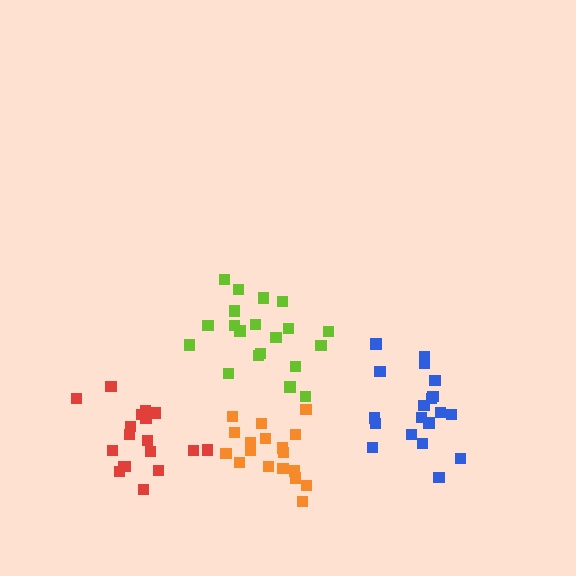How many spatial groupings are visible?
There are 4 spatial groupings.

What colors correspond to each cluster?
The clusters are colored: orange, red, blue, lime.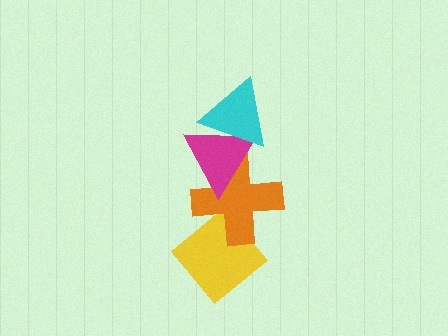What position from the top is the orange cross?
The orange cross is 3rd from the top.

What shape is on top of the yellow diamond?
The orange cross is on top of the yellow diamond.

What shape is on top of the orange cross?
The magenta triangle is on top of the orange cross.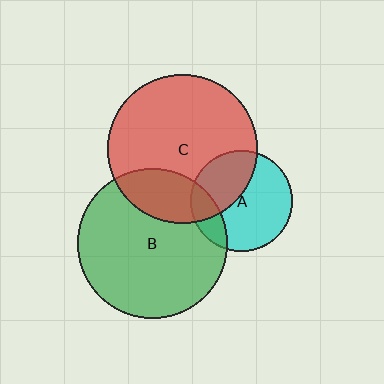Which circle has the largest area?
Circle C (red).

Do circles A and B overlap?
Yes.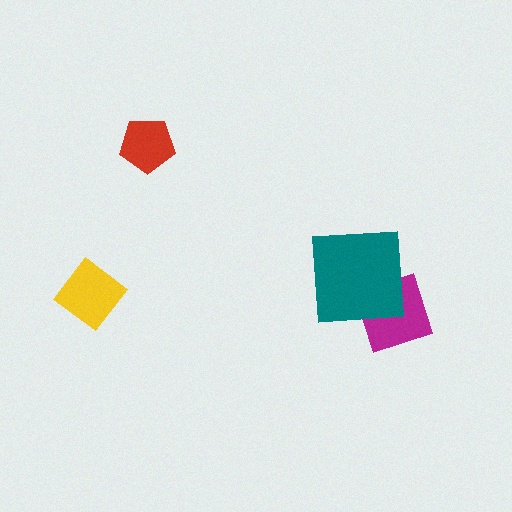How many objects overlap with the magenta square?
1 object overlaps with the magenta square.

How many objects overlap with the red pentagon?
0 objects overlap with the red pentagon.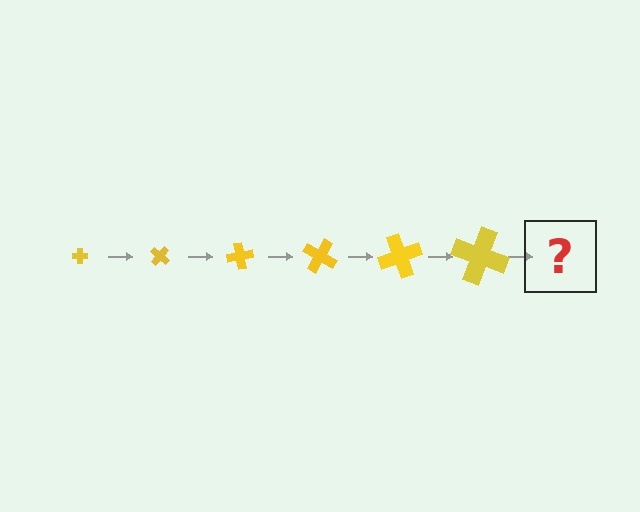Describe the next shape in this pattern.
It should be a cross, larger than the previous one and rotated 240 degrees from the start.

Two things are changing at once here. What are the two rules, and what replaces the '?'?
The two rules are that the cross grows larger each step and it rotates 40 degrees each step. The '?' should be a cross, larger than the previous one and rotated 240 degrees from the start.